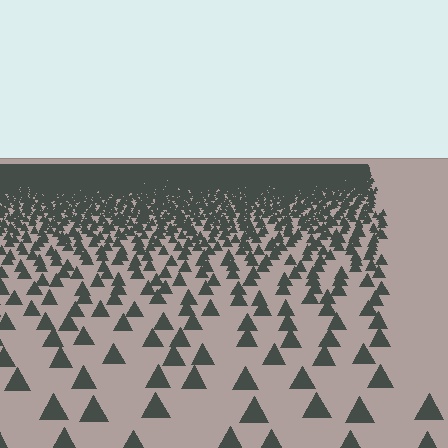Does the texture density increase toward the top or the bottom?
Density increases toward the top.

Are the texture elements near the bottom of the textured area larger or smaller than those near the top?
Larger. Near the bottom, elements are closer to the viewer and appear at a bigger on-screen size.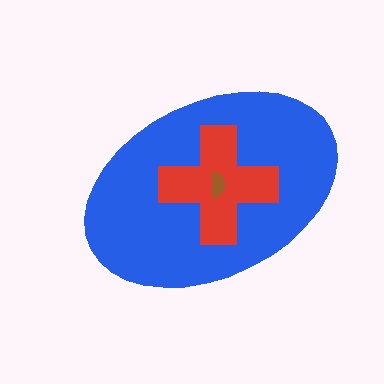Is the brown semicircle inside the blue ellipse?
Yes.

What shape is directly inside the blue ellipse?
The red cross.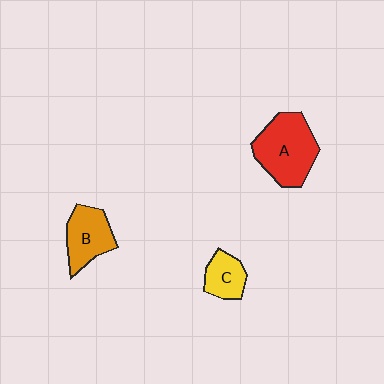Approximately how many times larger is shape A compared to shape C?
Approximately 2.2 times.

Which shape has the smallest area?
Shape C (yellow).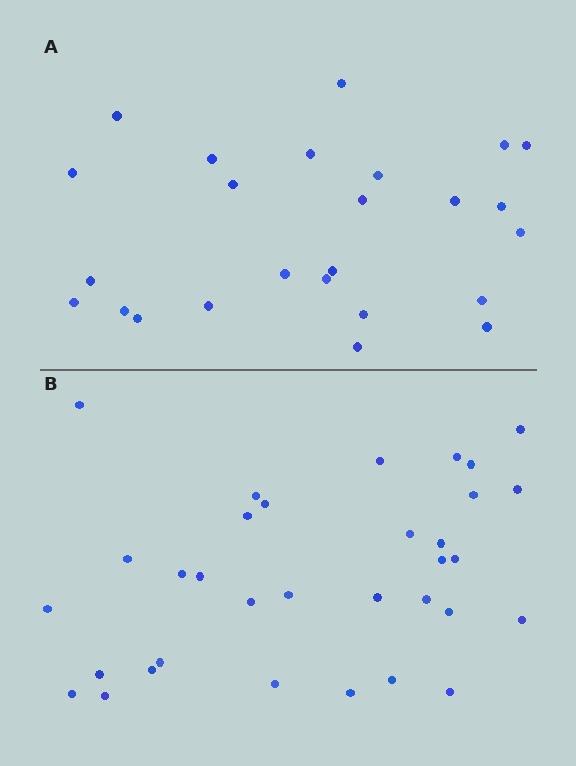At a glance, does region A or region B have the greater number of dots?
Region B (the bottom region) has more dots.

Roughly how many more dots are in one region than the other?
Region B has roughly 8 or so more dots than region A.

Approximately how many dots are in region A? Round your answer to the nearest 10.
About 20 dots. (The exact count is 25, which rounds to 20.)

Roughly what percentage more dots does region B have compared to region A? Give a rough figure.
About 30% more.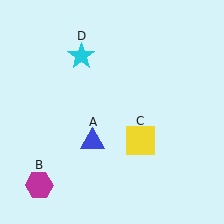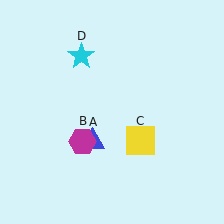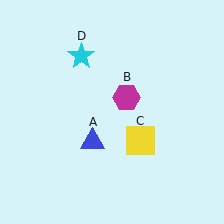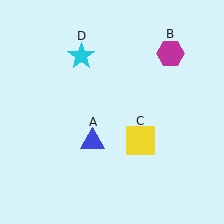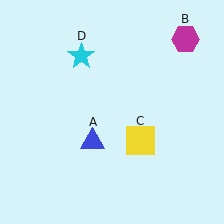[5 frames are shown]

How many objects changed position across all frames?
1 object changed position: magenta hexagon (object B).